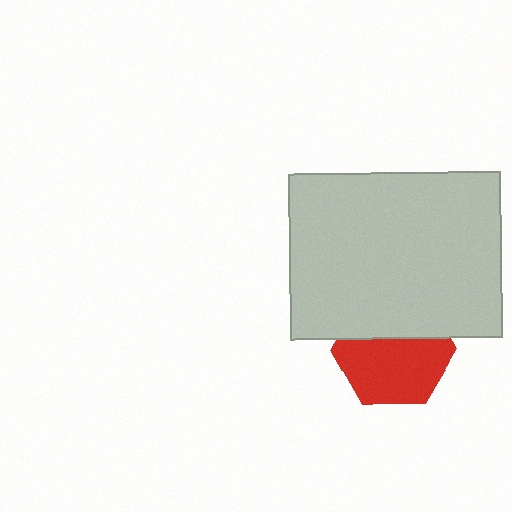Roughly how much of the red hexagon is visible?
About half of it is visible (roughly 61%).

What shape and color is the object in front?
The object in front is a light gray rectangle.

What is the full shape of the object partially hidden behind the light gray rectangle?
The partially hidden object is a red hexagon.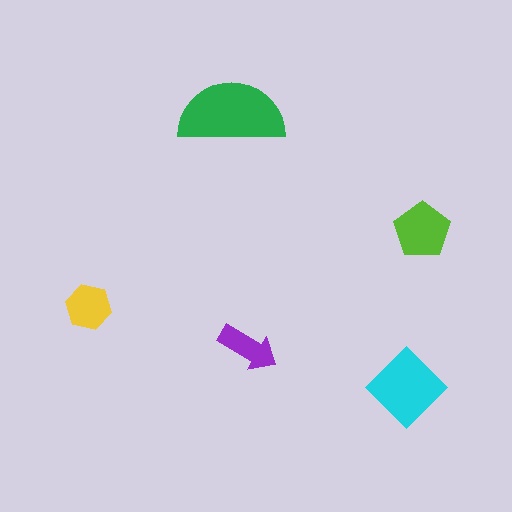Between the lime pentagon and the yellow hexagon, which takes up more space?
The lime pentagon.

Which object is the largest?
The green semicircle.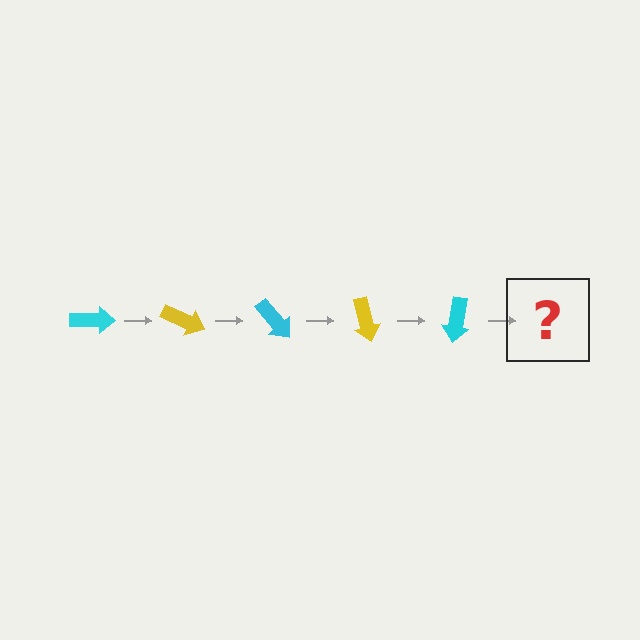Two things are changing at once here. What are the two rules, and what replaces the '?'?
The two rules are that it rotates 25 degrees each step and the color cycles through cyan and yellow. The '?' should be a yellow arrow, rotated 125 degrees from the start.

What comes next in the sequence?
The next element should be a yellow arrow, rotated 125 degrees from the start.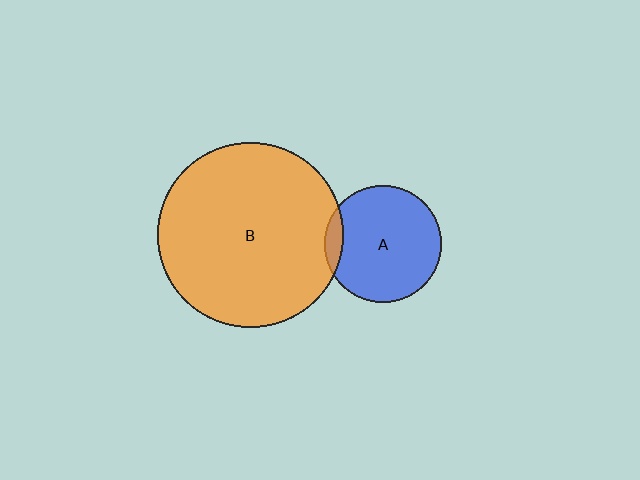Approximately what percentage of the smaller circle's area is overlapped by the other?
Approximately 10%.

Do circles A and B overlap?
Yes.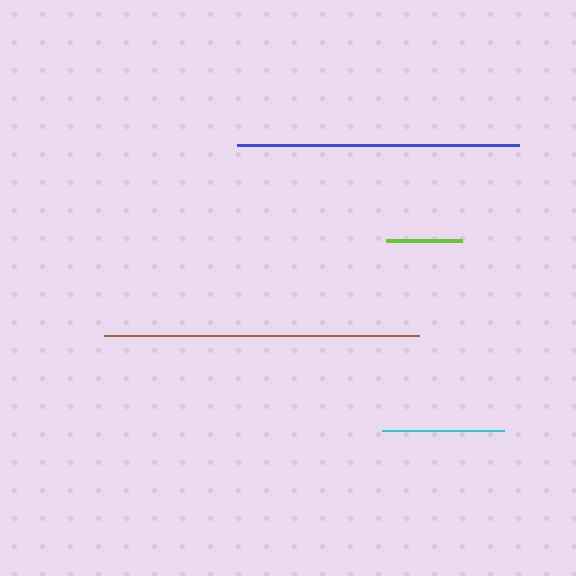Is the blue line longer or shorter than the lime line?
The blue line is longer than the lime line.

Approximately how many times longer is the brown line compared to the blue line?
The brown line is approximately 1.1 times the length of the blue line.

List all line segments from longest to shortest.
From longest to shortest: brown, blue, cyan, lime.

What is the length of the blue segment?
The blue segment is approximately 282 pixels long.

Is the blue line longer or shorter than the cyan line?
The blue line is longer than the cyan line.